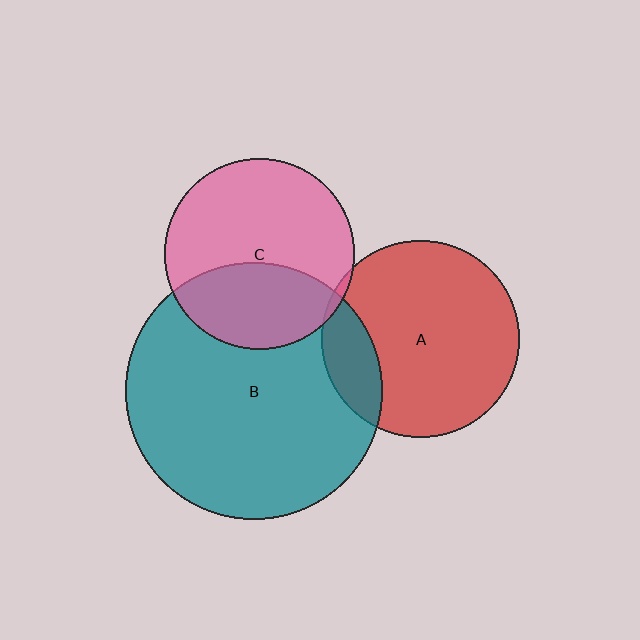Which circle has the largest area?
Circle B (teal).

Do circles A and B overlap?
Yes.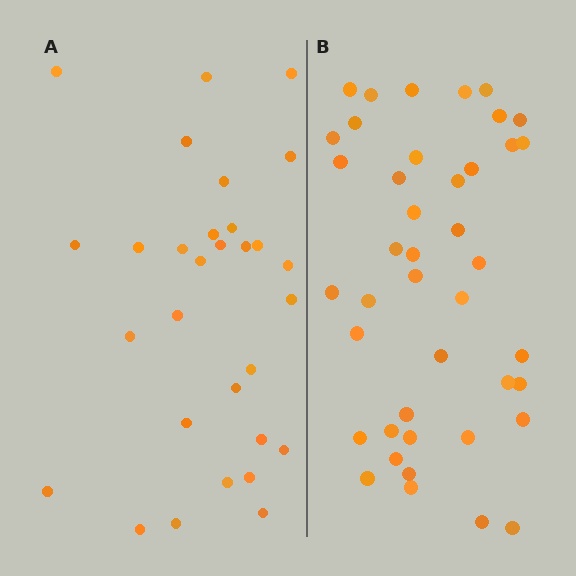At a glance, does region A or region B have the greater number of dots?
Region B (the right region) has more dots.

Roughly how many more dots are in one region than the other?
Region B has roughly 12 or so more dots than region A.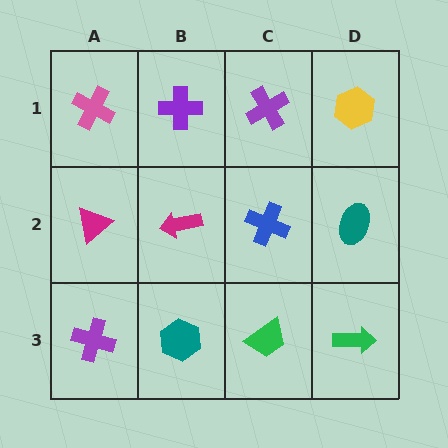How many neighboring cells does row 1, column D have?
2.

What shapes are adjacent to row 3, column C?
A blue cross (row 2, column C), a teal hexagon (row 3, column B), a green arrow (row 3, column D).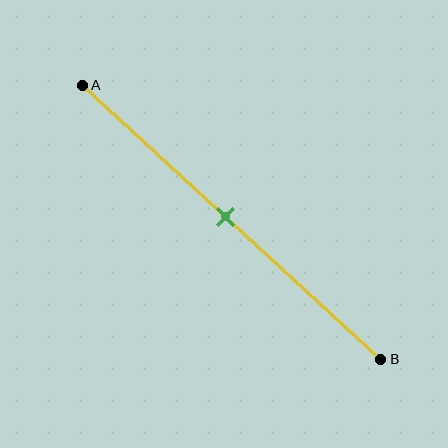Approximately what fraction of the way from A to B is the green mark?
The green mark is approximately 50% of the way from A to B.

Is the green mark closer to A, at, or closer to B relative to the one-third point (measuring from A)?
The green mark is closer to point B than the one-third point of segment AB.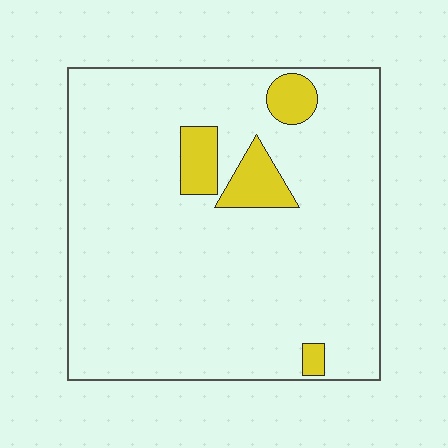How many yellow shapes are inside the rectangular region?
4.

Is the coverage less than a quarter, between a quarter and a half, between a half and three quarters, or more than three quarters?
Less than a quarter.